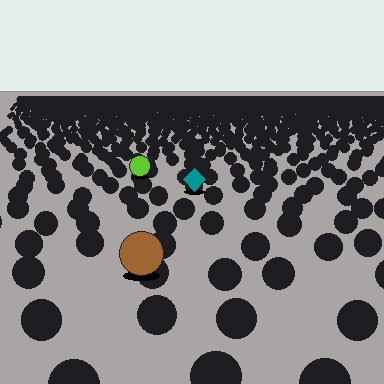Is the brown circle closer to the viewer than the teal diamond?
Yes. The brown circle is closer — you can tell from the texture gradient: the ground texture is coarser near it.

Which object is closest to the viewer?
The brown circle is closest. The texture marks near it are larger and more spread out.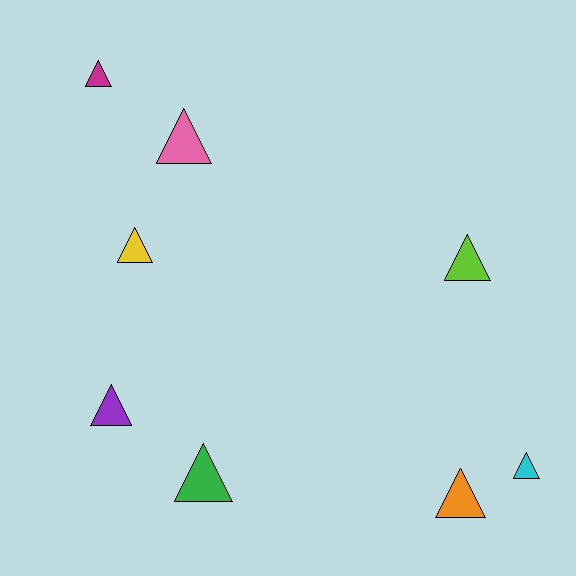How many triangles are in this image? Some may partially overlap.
There are 8 triangles.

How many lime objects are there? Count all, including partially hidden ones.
There is 1 lime object.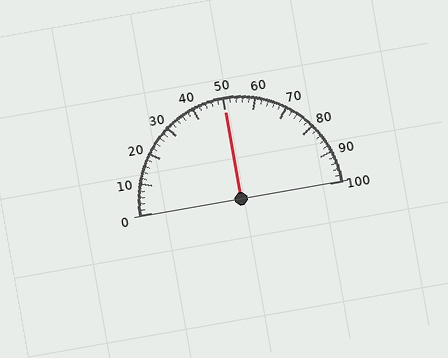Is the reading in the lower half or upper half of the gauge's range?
The reading is in the upper half of the range (0 to 100).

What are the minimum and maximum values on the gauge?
The gauge ranges from 0 to 100.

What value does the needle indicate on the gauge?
The needle indicates approximately 50.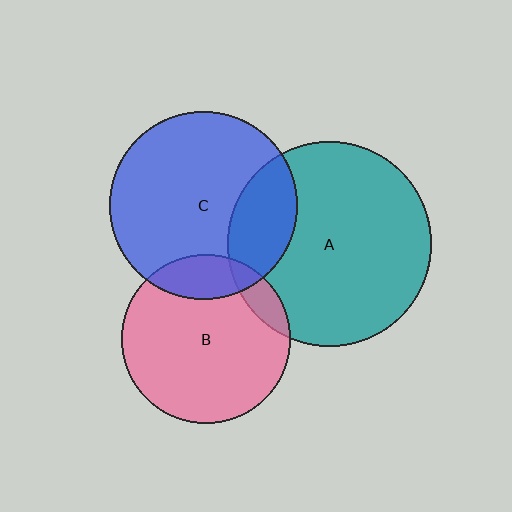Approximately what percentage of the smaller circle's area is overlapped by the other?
Approximately 15%.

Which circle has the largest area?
Circle A (teal).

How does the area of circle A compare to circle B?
Approximately 1.5 times.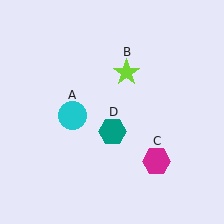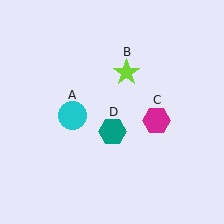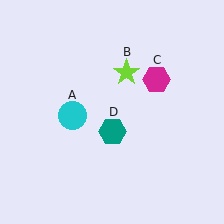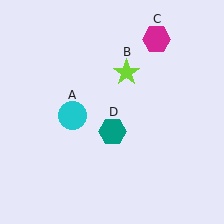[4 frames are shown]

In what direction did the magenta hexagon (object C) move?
The magenta hexagon (object C) moved up.